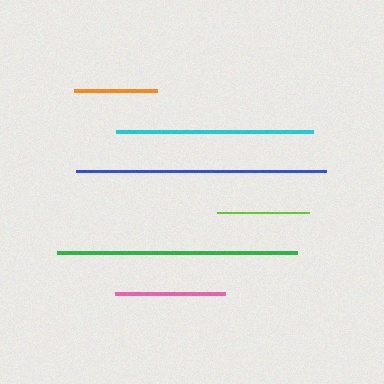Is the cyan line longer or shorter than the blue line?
The blue line is longer than the cyan line.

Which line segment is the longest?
The blue line is the longest at approximately 250 pixels.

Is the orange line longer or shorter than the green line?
The green line is longer than the orange line.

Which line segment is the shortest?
The orange line is the shortest at approximately 84 pixels.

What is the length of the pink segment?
The pink segment is approximately 110 pixels long.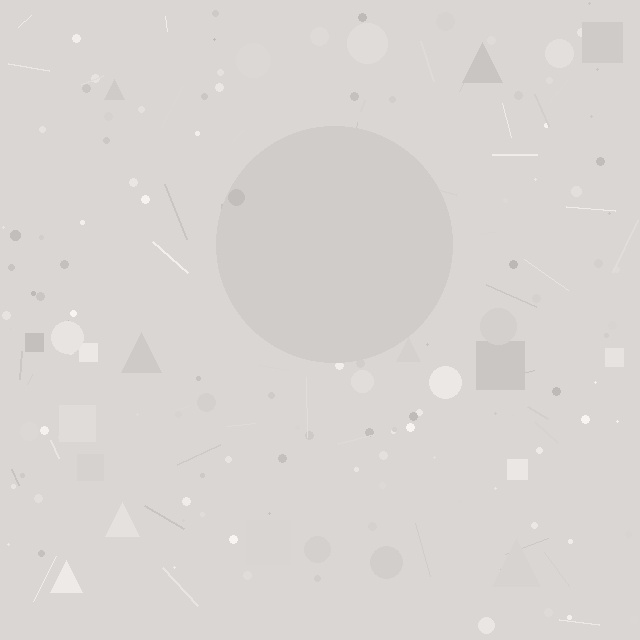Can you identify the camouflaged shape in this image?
The camouflaged shape is a circle.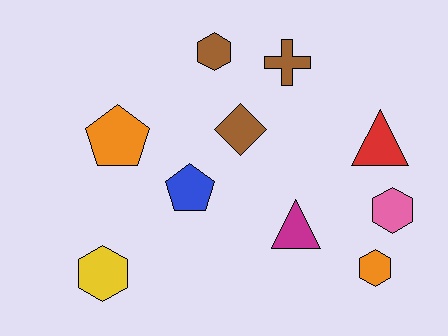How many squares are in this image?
There are no squares.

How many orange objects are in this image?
There are 2 orange objects.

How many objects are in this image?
There are 10 objects.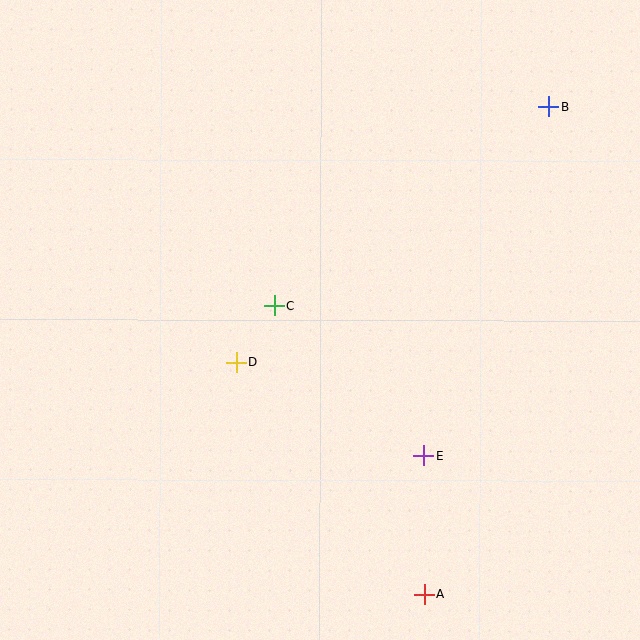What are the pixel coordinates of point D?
Point D is at (236, 362).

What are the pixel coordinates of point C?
Point C is at (275, 306).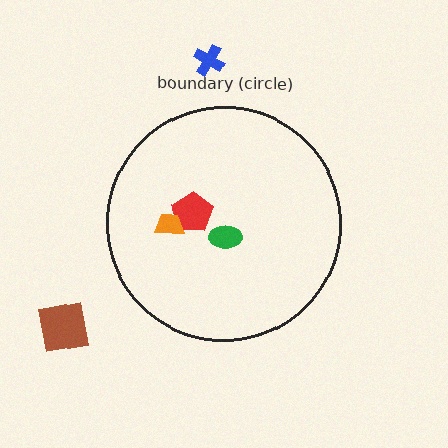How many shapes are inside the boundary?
3 inside, 2 outside.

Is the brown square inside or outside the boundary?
Outside.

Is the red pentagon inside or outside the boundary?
Inside.